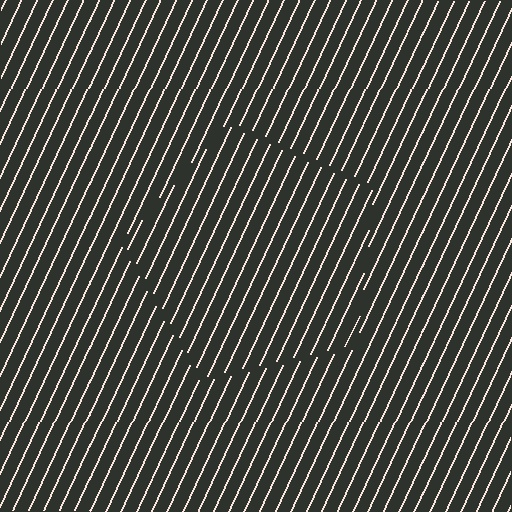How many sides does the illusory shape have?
5 sides — the line-ends trace a pentagon.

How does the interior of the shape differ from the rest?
The interior of the shape contains the same grating, shifted by half a period — the contour is defined by the phase discontinuity where line-ends from the inner and outer gratings abut.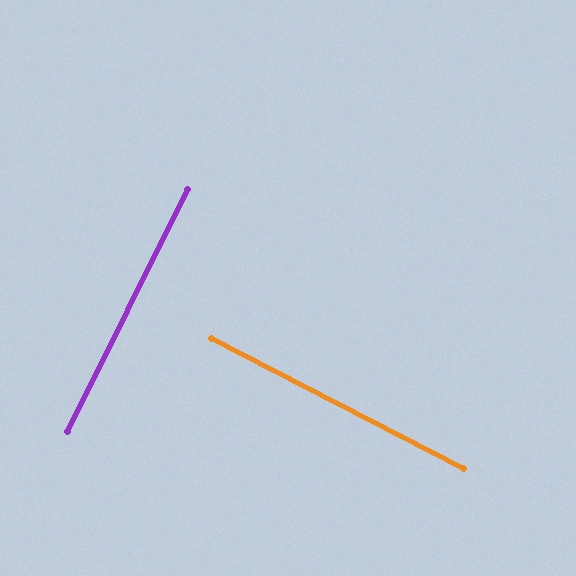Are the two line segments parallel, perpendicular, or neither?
Perpendicular — they meet at approximately 89°.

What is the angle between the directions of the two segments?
Approximately 89 degrees.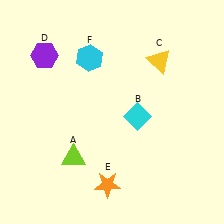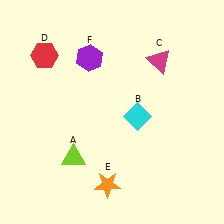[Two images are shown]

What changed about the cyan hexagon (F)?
In Image 1, F is cyan. In Image 2, it changed to purple.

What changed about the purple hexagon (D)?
In Image 1, D is purple. In Image 2, it changed to red.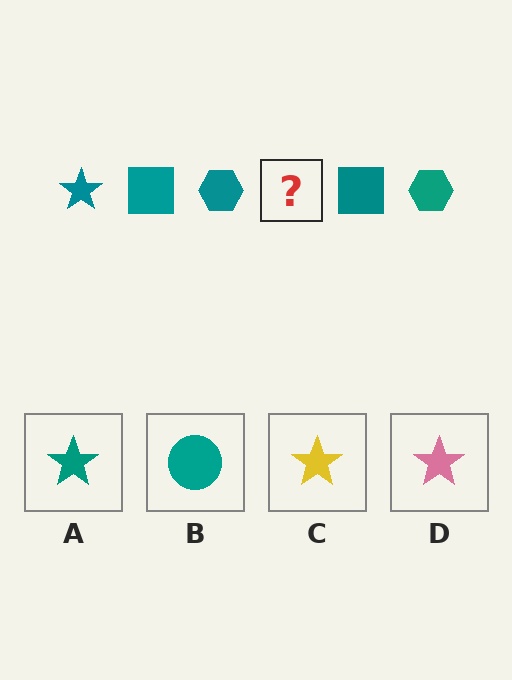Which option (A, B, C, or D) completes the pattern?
A.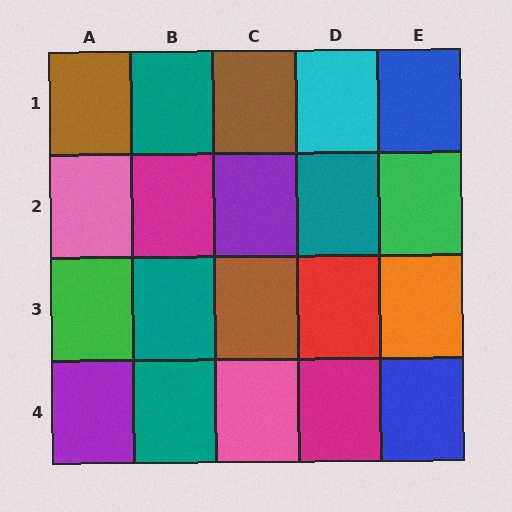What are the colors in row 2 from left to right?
Pink, magenta, purple, teal, green.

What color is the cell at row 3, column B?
Teal.